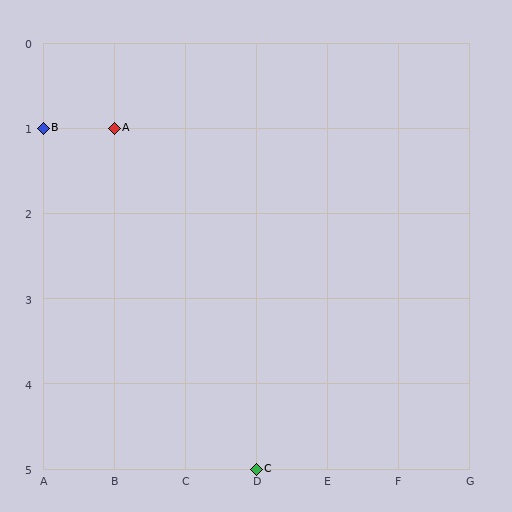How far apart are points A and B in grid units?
Points A and B are 1 column apart.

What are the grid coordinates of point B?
Point B is at grid coordinates (A, 1).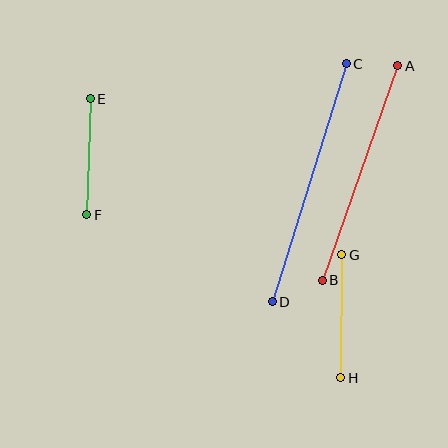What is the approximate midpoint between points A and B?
The midpoint is at approximately (360, 173) pixels.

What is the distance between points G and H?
The distance is approximately 123 pixels.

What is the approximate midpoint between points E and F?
The midpoint is at approximately (88, 157) pixels.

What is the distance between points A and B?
The distance is approximately 227 pixels.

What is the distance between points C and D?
The distance is approximately 250 pixels.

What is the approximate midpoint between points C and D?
The midpoint is at approximately (309, 183) pixels.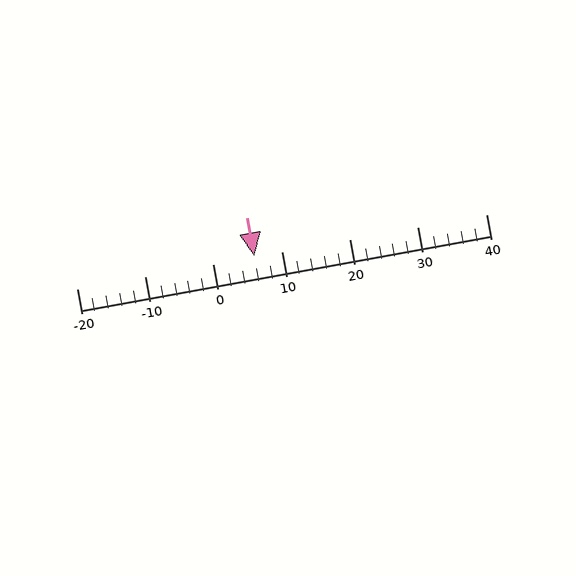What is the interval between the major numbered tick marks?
The major tick marks are spaced 10 units apart.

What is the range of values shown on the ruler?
The ruler shows values from -20 to 40.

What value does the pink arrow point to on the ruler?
The pink arrow points to approximately 6.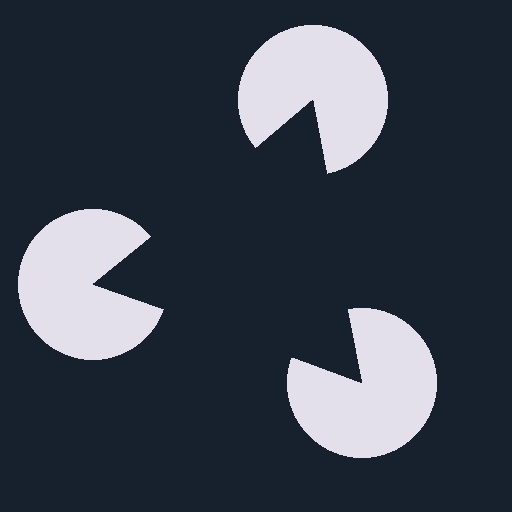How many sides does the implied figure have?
3 sides.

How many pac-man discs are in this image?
There are 3 — one at each vertex of the illusory triangle.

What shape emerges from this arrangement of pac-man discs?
An illusory triangle — its edges are inferred from the aligned wedge cuts in the pac-man discs, not physically drawn.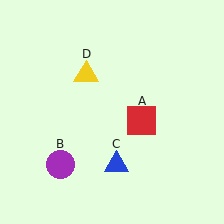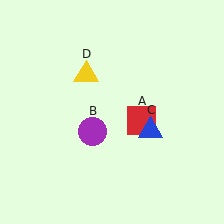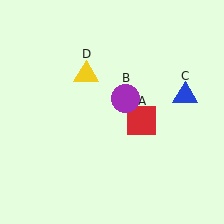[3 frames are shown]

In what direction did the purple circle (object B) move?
The purple circle (object B) moved up and to the right.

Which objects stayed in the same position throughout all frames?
Red square (object A) and yellow triangle (object D) remained stationary.